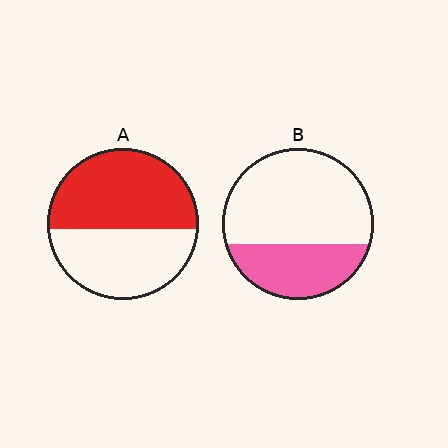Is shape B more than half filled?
No.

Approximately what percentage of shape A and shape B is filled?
A is approximately 55% and B is approximately 35%.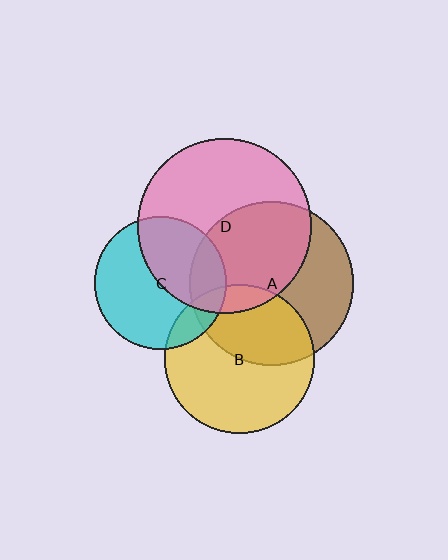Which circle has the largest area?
Circle D (pink).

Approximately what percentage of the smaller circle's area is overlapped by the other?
Approximately 50%.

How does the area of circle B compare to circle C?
Approximately 1.3 times.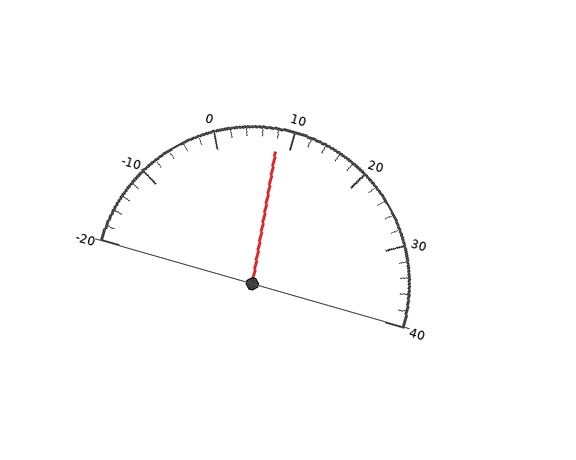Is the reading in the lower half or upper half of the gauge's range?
The reading is in the lower half of the range (-20 to 40).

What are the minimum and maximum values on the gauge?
The gauge ranges from -20 to 40.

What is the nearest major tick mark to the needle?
The nearest major tick mark is 10.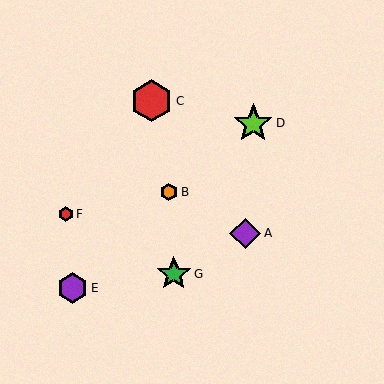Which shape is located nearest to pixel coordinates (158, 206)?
The orange hexagon (labeled B) at (169, 192) is nearest to that location.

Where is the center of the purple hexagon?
The center of the purple hexagon is at (73, 288).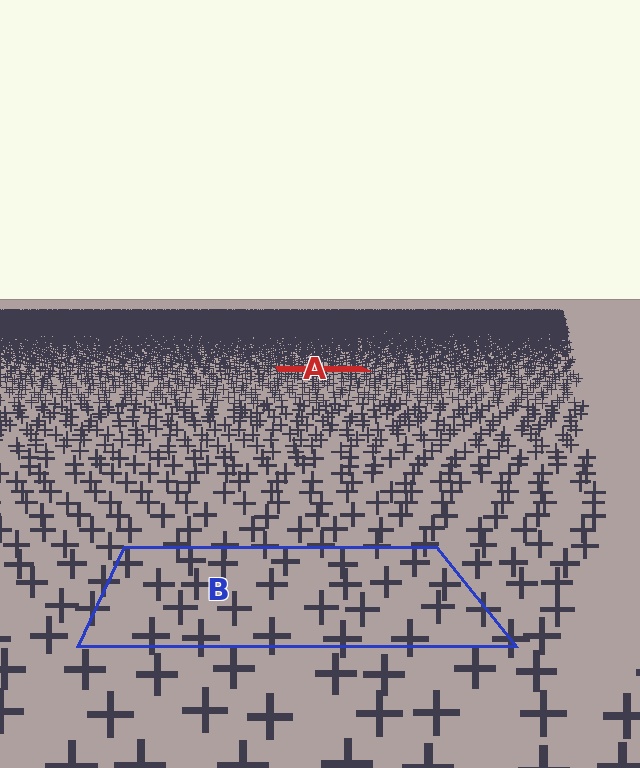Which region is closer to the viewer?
Region B is closer. The texture elements there are larger and more spread out.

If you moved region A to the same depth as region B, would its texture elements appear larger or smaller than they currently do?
They would appear larger. At a closer depth, the same texture elements are projected at a bigger on-screen size.